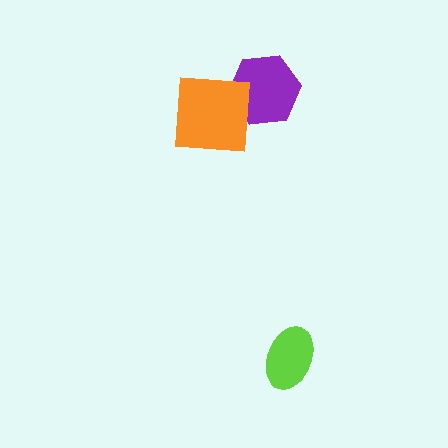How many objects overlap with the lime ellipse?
0 objects overlap with the lime ellipse.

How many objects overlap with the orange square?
1 object overlaps with the orange square.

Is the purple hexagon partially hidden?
Yes, it is partially covered by another shape.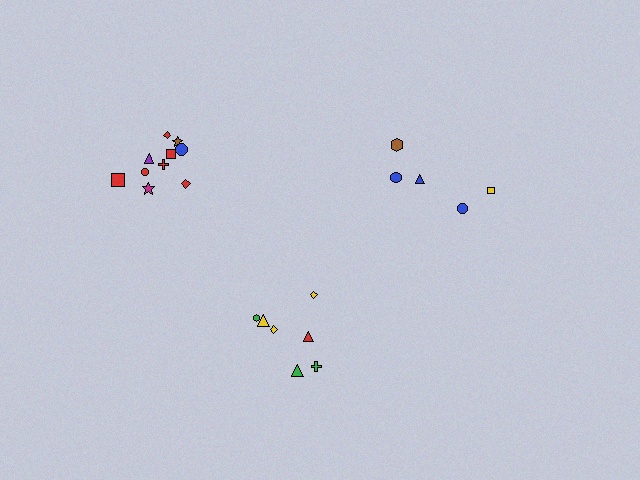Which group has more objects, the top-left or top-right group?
The top-left group.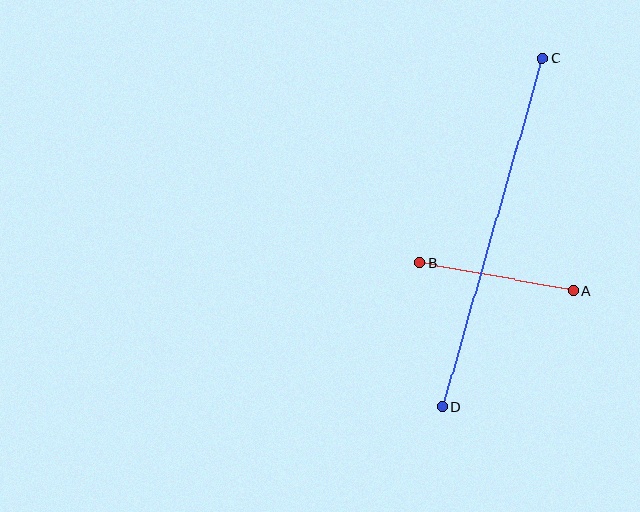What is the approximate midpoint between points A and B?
The midpoint is at approximately (496, 277) pixels.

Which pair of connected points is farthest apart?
Points C and D are farthest apart.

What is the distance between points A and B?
The distance is approximately 156 pixels.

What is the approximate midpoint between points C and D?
The midpoint is at approximately (492, 232) pixels.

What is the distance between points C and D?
The distance is approximately 362 pixels.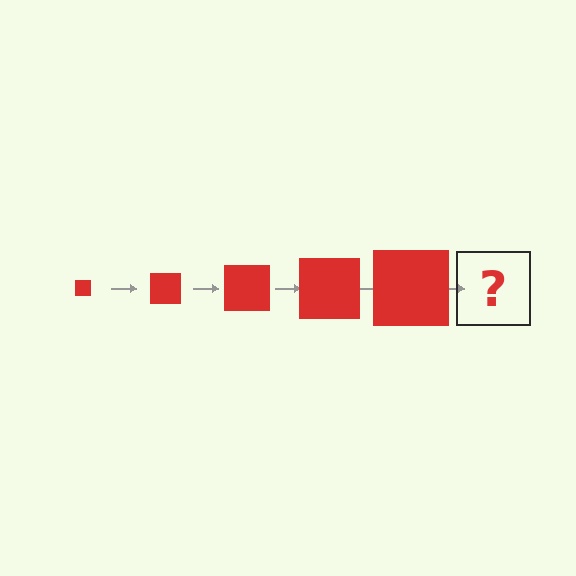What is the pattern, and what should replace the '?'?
The pattern is that the square gets progressively larger each step. The '?' should be a red square, larger than the previous one.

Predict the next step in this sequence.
The next step is a red square, larger than the previous one.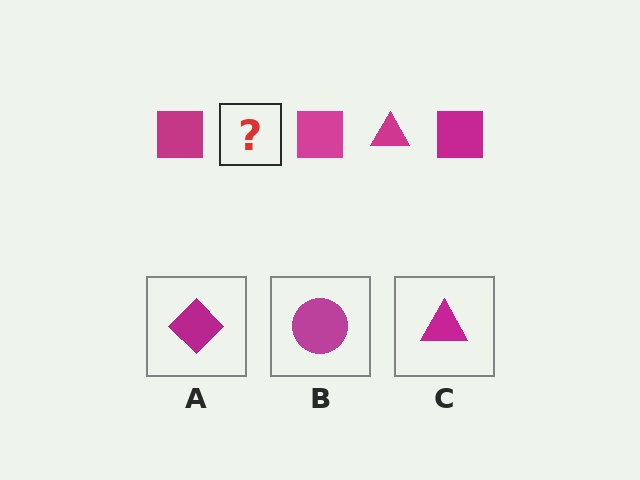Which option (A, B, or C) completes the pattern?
C.